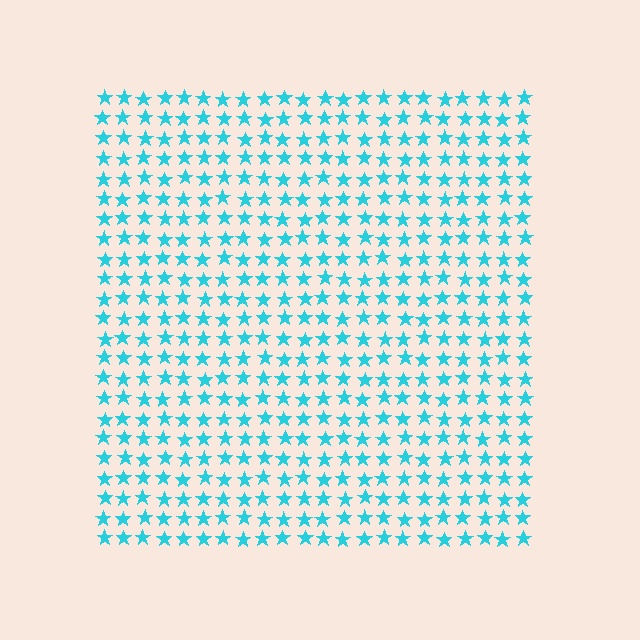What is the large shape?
The large shape is a square.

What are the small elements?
The small elements are stars.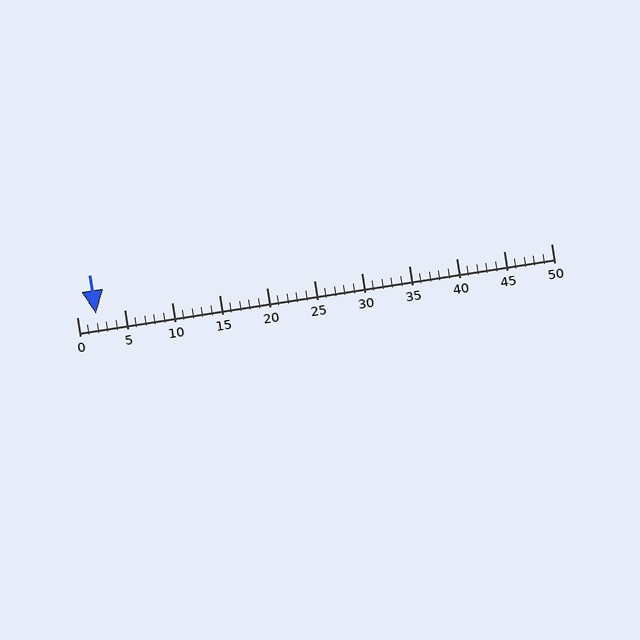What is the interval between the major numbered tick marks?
The major tick marks are spaced 5 units apart.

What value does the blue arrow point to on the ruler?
The blue arrow points to approximately 2.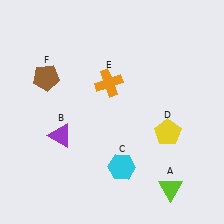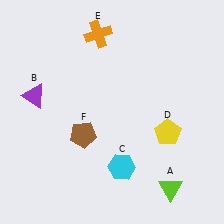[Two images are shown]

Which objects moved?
The objects that moved are: the purple triangle (B), the orange cross (E), the brown pentagon (F).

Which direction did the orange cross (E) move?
The orange cross (E) moved up.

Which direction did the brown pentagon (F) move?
The brown pentagon (F) moved down.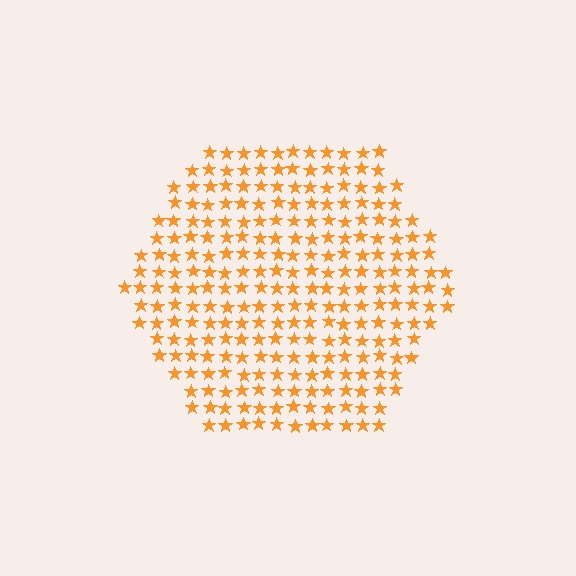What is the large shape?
The large shape is a hexagon.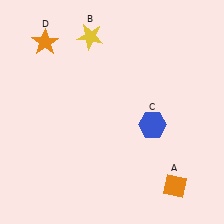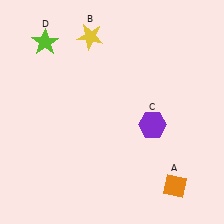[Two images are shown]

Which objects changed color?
C changed from blue to purple. D changed from orange to lime.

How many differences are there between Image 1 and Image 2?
There are 2 differences between the two images.